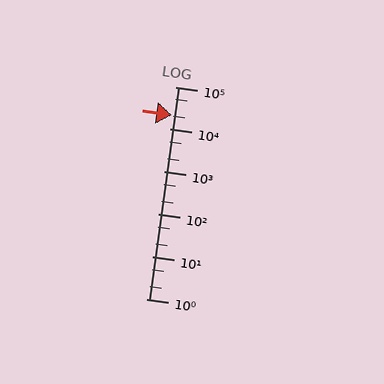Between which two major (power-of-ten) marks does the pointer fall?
The pointer is between 10000 and 100000.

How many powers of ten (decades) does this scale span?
The scale spans 5 decades, from 1 to 100000.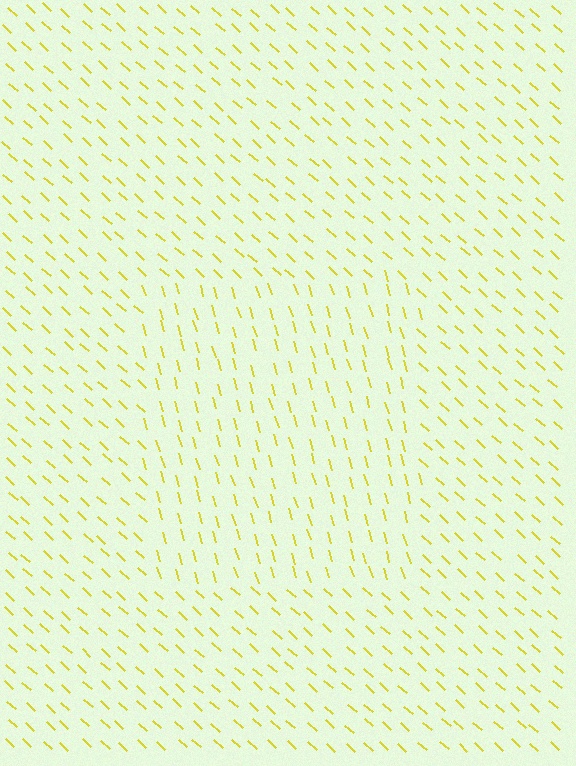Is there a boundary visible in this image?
Yes, there is a texture boundary formed by a change in line orientation.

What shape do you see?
I see a rectangle.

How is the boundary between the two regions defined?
The boundary is defined purely by a change in line orientation (approximately 31 degrees difference). All lines are the same color and thickness.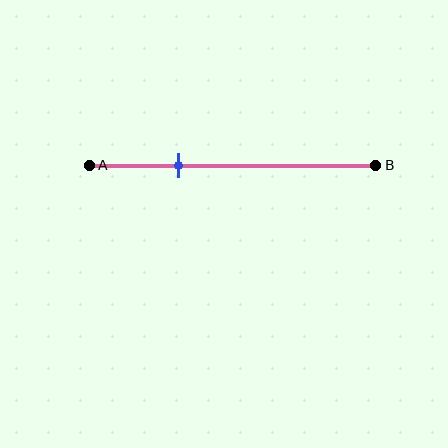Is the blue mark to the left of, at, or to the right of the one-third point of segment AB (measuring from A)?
The blue mark is approximately at the one-third point of segment AB.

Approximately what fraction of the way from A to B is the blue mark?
The blue mark is approximately 30% of the way from A to B.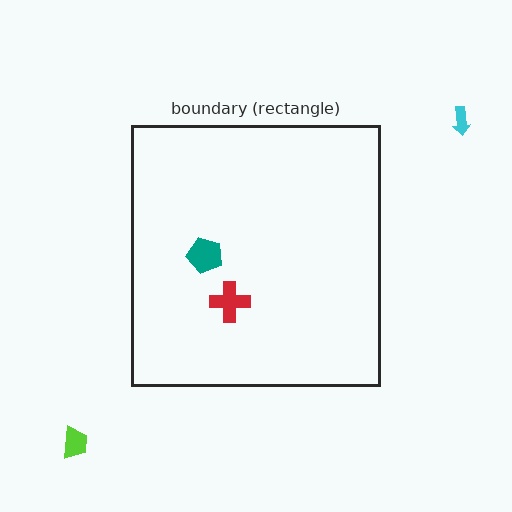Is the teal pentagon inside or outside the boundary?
Inside.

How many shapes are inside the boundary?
2 inside, 2 outside.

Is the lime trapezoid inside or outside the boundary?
Outside.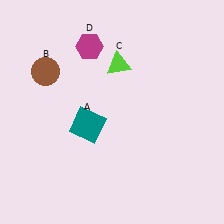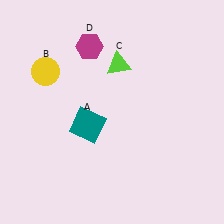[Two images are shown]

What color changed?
The circle (B) changed from brown in Image 1 to yellow in Image 2.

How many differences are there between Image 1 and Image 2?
There is 1 difference between the two images.